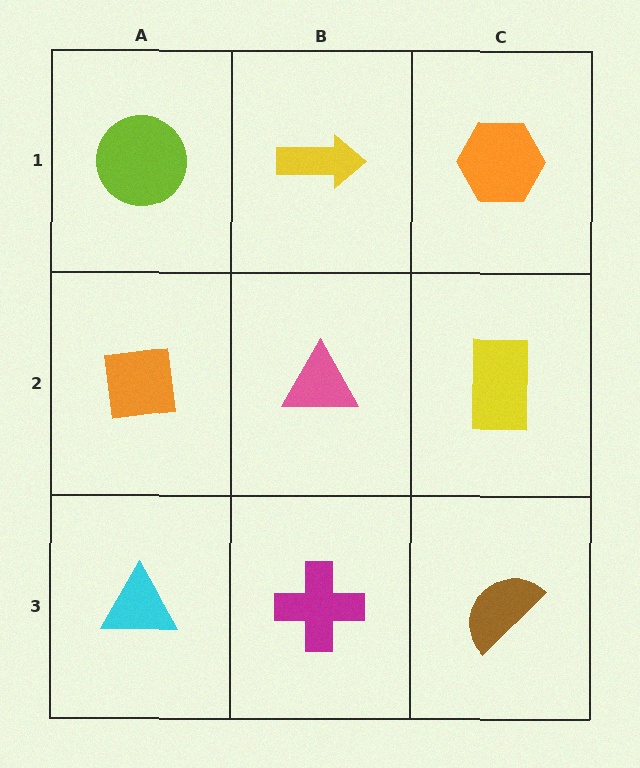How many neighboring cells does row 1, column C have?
2.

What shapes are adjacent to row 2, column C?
An orange hexagon (row 1, column C), a brown semicircle (row 3, column C), a pink triangle (row 2, column B).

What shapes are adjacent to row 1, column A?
An orange square (row 2, column A), a yellow arrow (row 1, column B).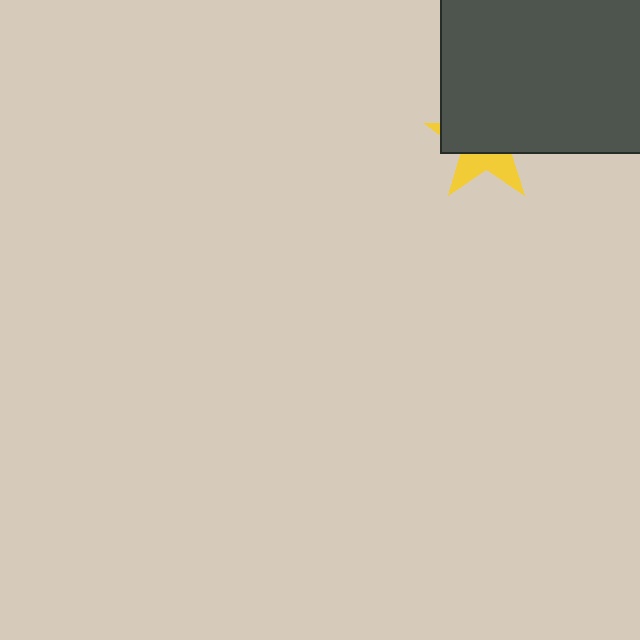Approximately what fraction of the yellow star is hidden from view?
Roughly 64% of the yellow star is hidden behind the dark gray square.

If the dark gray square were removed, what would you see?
You would see the complete yellow star.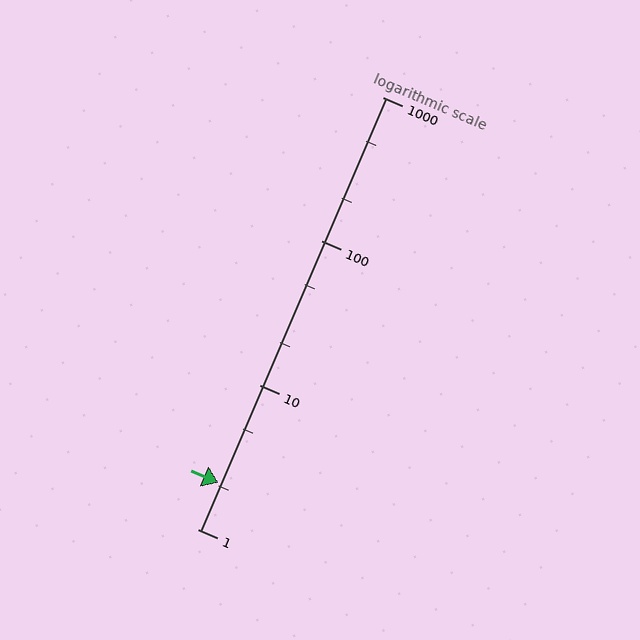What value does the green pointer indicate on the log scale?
The pointer indicates approximately 2.1.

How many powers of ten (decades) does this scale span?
The scale spans 3 decades, from 1 to 1000.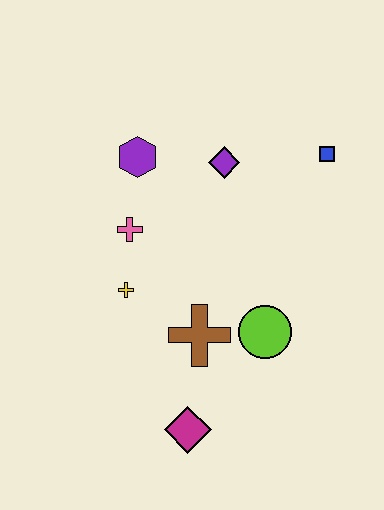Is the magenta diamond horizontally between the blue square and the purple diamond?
No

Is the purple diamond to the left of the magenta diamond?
No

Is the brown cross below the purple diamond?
Yes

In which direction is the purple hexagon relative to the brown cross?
The purple hexagon is above the brown cross.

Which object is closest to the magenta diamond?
The brown cross is closest to the magenta diamond.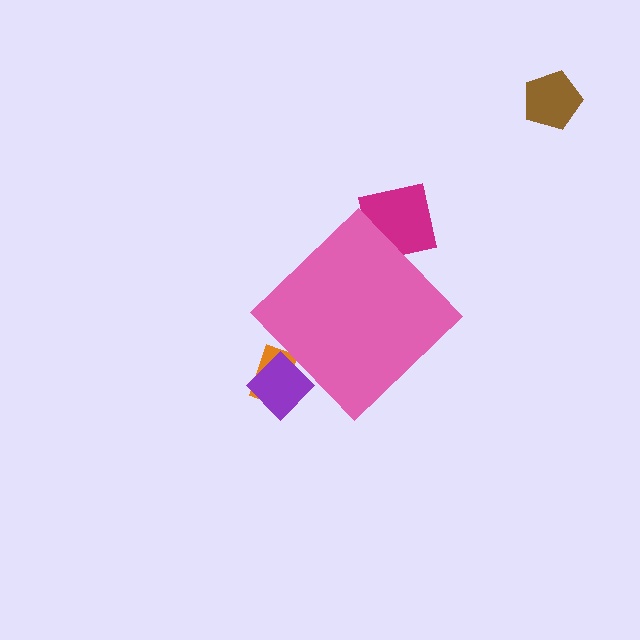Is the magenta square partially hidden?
Yes, the magenta square is partially hidden behind the pink diamond.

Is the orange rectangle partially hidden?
Yes, the orange rectangle is partially hidden behind the pink diamond.